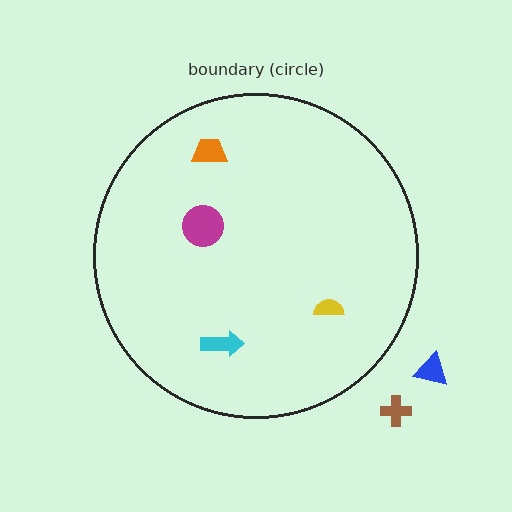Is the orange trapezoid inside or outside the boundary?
Inside.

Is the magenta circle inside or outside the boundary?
Inside.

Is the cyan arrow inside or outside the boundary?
Inside.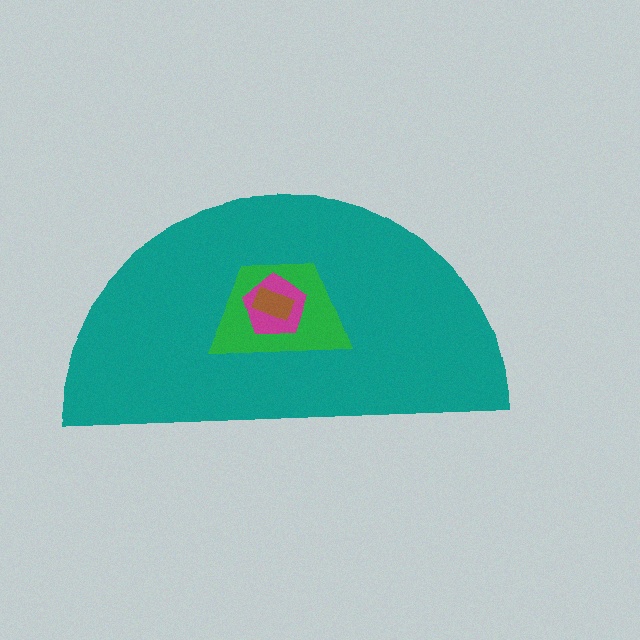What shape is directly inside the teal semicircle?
The green trapezoid.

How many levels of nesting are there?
4.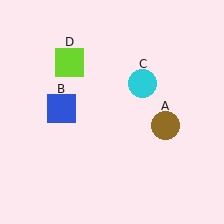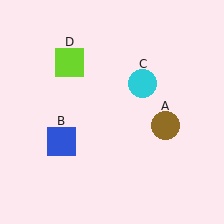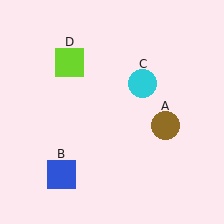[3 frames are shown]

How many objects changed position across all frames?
1 object changed position: blue square (object B).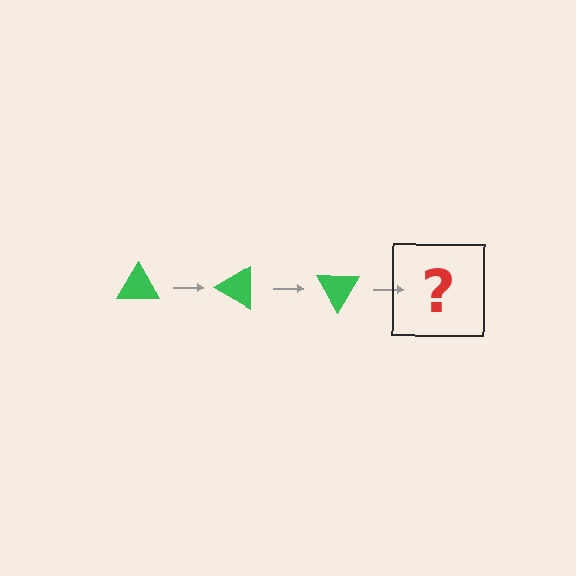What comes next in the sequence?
The next element should be a green triangle rotated 90 degrees.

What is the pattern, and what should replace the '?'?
The pattern is that the triangle rotates 30 degrees each step. The '?' should be a green triangle rotated 90 degrees.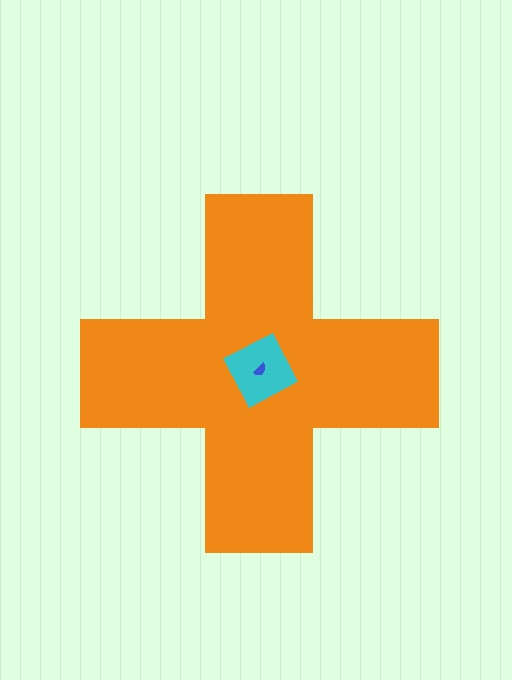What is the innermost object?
The blue semicircle.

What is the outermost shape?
The orange cross.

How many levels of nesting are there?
3.